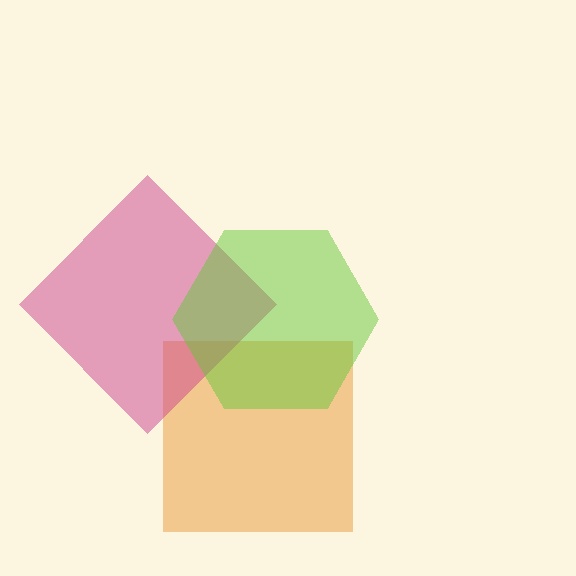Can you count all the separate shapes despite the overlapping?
Yes, there are 3 separate shapes.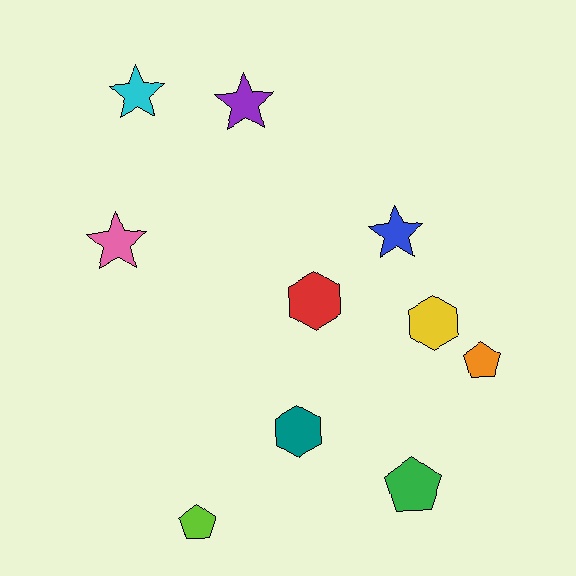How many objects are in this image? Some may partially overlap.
There are 10 objects.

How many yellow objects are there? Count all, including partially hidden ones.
There is 1 yellow object.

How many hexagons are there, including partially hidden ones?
There are 3 hexagons.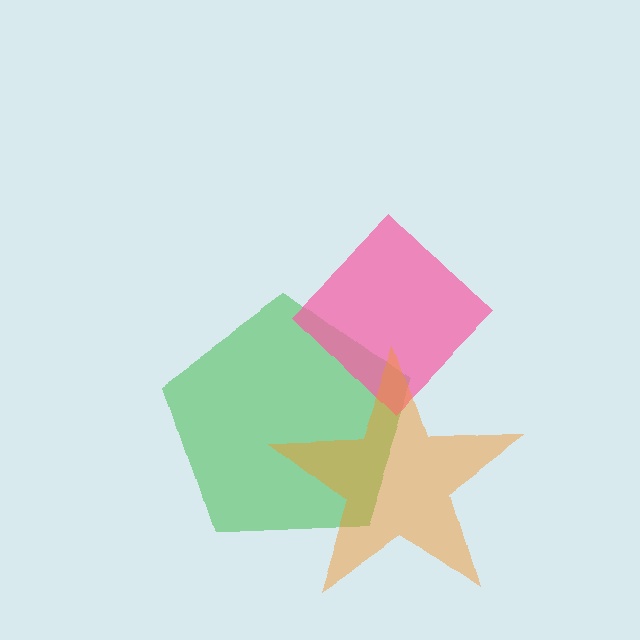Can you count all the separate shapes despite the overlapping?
Yes, there are 3 separate shapes.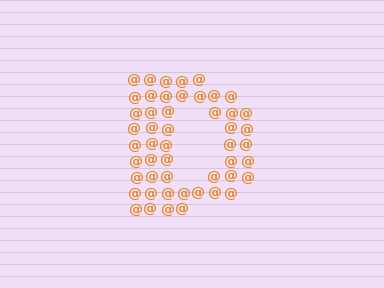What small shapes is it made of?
It is made of small at signs.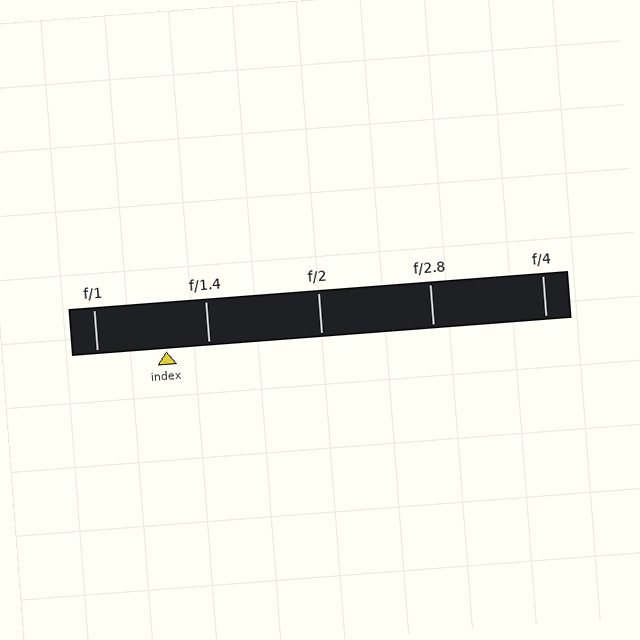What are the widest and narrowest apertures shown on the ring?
The widest aperture shown is f/1 and the narrowest is f/4.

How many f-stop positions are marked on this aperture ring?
There are 5 f-stop positions marked.